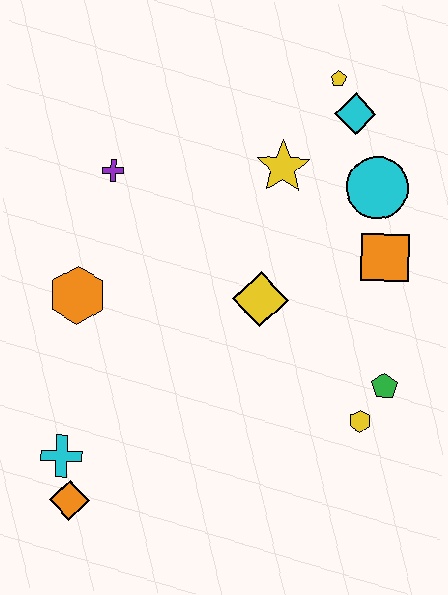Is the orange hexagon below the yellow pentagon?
Yes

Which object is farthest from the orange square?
The orange diamond is farthest from the orange square.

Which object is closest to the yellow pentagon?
The cyan diamond is closest to the yellow pentagon.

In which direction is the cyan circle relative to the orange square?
The cyan circle is above the orange square.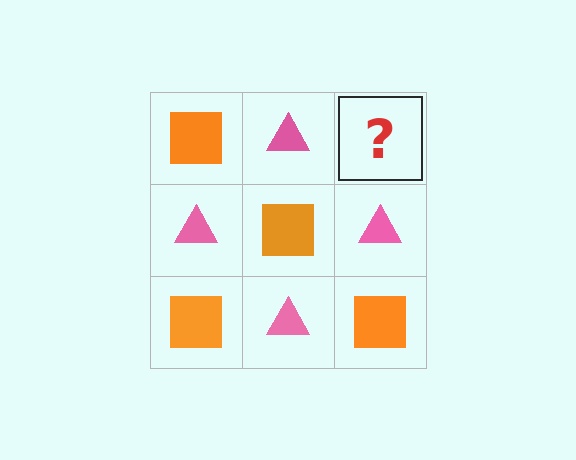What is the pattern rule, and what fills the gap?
The rule is that it alternates orange square and pink triangle in a checkerboard pattern. The gap should be filled with an orange square.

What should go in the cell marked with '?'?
The missing cell should contain an orange square.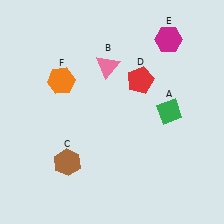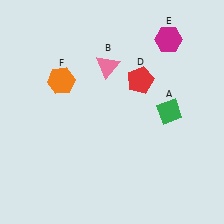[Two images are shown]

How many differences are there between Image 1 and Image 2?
There is 1 difference between the two images.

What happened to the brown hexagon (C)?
The brown hexagon (C) was removed in Image 2. It was in the bottom-left area of Image 1.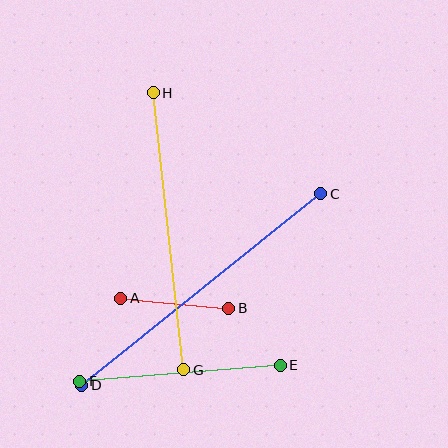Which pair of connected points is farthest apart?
Points C and D are farthest apart.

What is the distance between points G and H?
The distance is approximately 279 pixels.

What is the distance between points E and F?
The distance is approximately 201 pixels.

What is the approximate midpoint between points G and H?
The midpoint is at approximately (168, 231) pixels.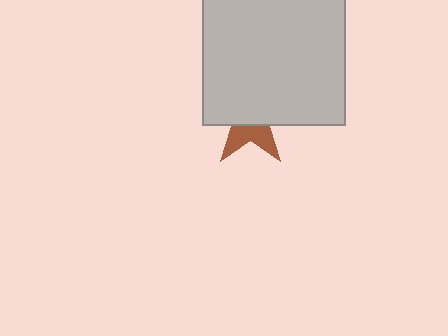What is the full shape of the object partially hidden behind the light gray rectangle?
The partially hidden object is a brown star.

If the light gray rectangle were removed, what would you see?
You would see the complete brown star.